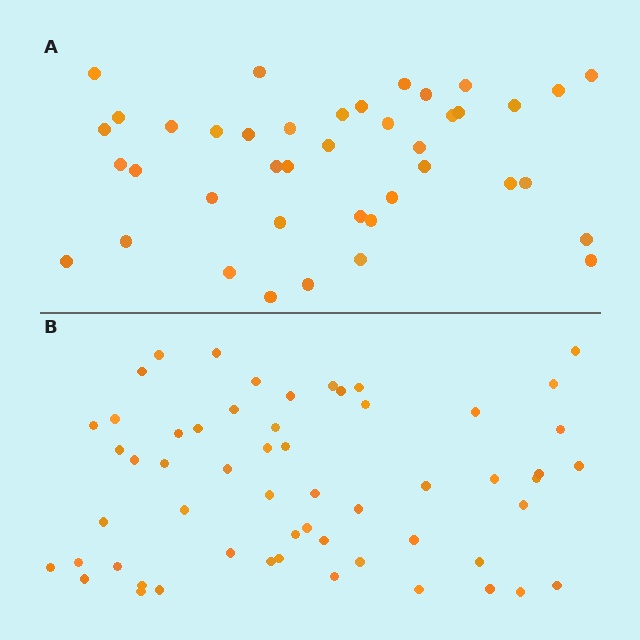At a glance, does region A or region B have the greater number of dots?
Region B (the bottom region) has more dots.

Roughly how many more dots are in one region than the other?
Region B has approximately 15 more dots than region A.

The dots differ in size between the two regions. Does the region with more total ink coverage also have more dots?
No. Region A has more total ink coverage because its dots are larger, but region B actually contains more individual dots. Total area can be misleading — the number of items is what matters here.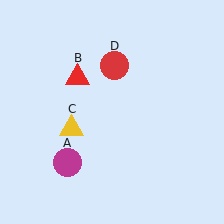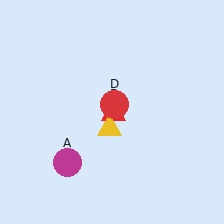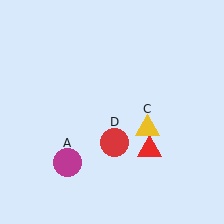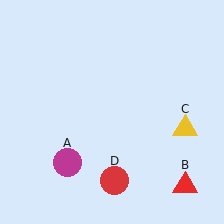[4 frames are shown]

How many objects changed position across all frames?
3 objects changed position: red triangle (object B), yellow triangle (object C), red circle (object D).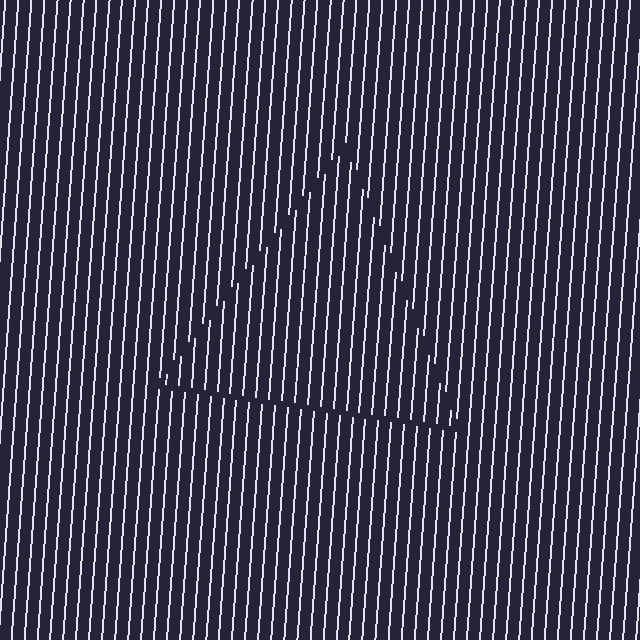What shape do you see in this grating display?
An illusory triangle. The interior of the shape contains the same grating, shifted by half a period — the contour is defined by the phase discontinuity where line-ends from the inner and outer gratings abut.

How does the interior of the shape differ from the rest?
The interior of the shape contains the same grating, shifted by half a period — the contour is defined by the phase discontinuity where line-ends from the inner and outer gratings abut.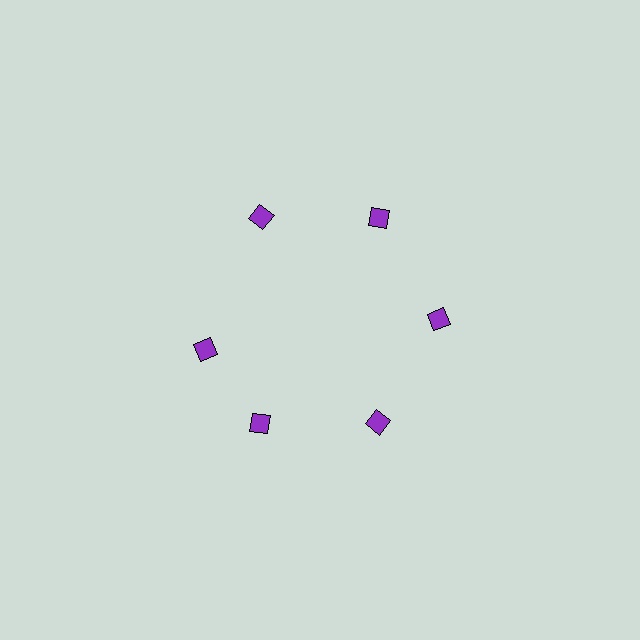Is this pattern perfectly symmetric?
No. The 6 purple squares are arranged in a ring, but one element near the 9 o'clock position is rotated out of alignment along the ring, breaking the 6-fold rotational symmetry.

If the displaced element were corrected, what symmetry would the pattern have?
It would have 6-fold rotational symmetry — the pattern would map onto itself every 60 degrees.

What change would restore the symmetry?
The symmetry would be restored by rotating it back into even spacing with its neighbors so that all 6 squares sit at equal angles and equal distance from the center.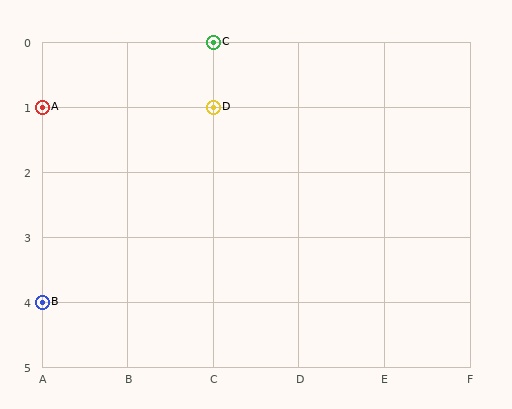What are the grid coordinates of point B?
Point B is at grid coordinates (A, 4).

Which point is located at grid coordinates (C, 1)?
Point D is at (C, 1).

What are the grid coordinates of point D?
Point D is at grid coordinates (C, 1).